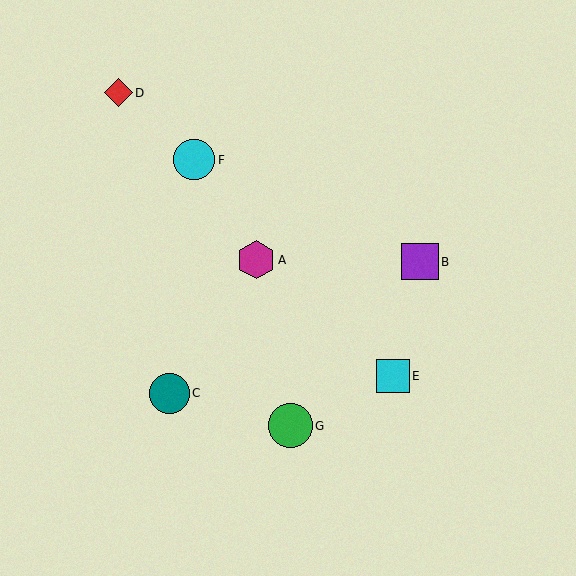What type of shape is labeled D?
Shape D is a red diamond.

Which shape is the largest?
The green circle (labeled G) is the largest.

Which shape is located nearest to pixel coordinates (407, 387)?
The cyan square (labeled E) at (393, 376) is nearest to that location.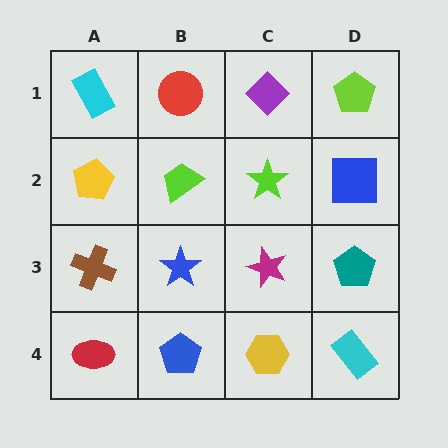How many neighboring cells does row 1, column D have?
2.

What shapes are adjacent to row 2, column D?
A lime pentagon (row 1, column D), a teal pentagon (row 3, column D), a lime star (row 2, column C).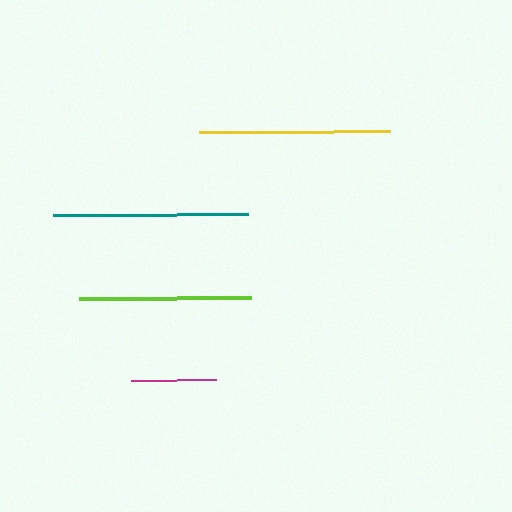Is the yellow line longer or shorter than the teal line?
The teal line is longer than the yellow line.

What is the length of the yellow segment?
The yellow segment is approximately 191 pixels long.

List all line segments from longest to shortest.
From longest to shortest: teal, yellow, lime, magenta.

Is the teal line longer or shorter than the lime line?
The teal line is longer than the lime line.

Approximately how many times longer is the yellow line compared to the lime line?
The yellow line is approximately 1.1 times the length of the lime line.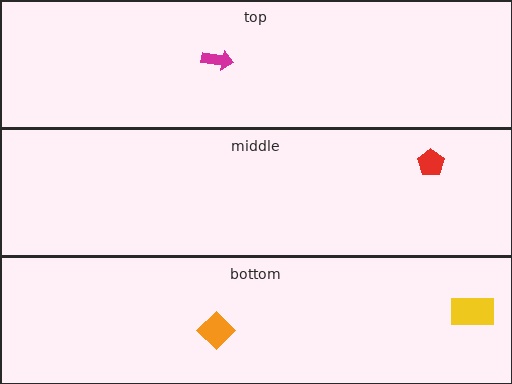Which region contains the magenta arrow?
The top region.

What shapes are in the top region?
The magenta arrow.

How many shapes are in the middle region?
1.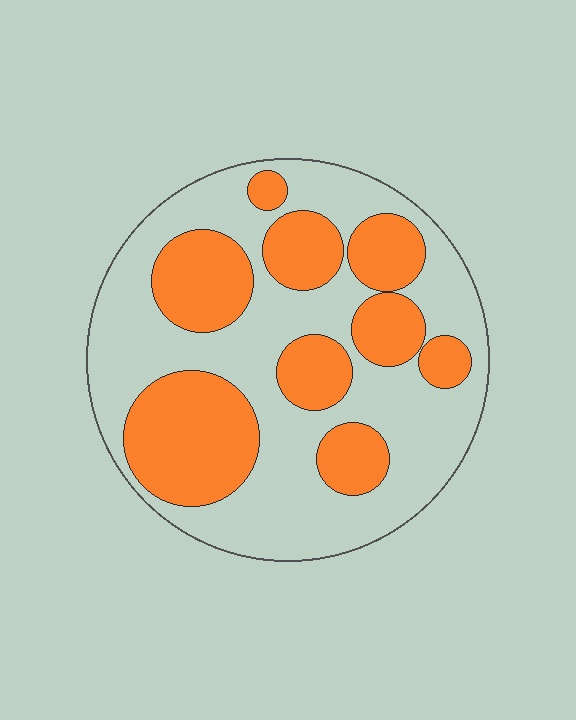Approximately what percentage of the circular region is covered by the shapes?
Approximately 40%.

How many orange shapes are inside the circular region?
9.